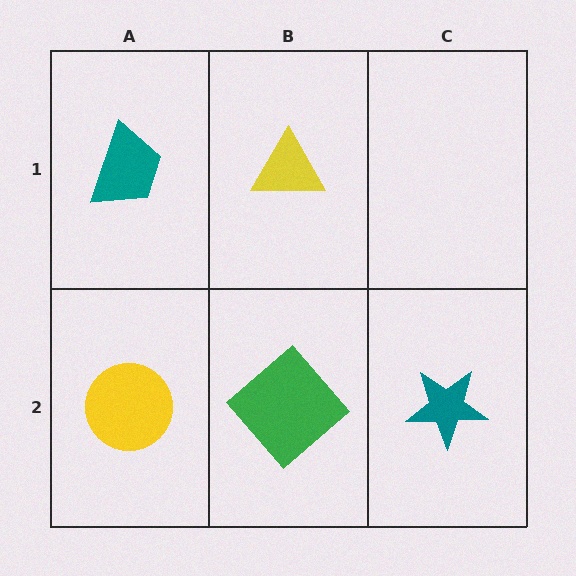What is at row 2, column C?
A teal star.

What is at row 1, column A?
A teal trapezoid.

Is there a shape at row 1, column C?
No, that cell is empty.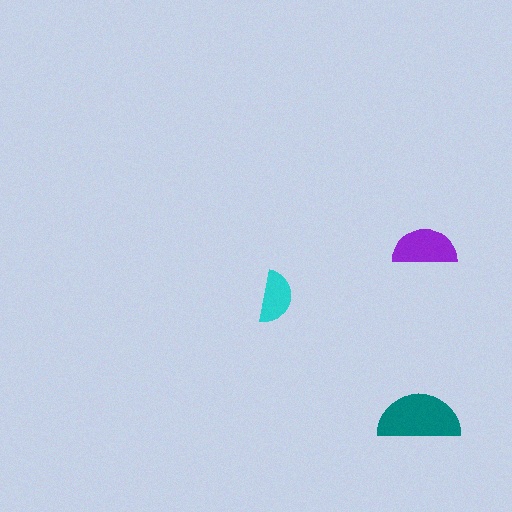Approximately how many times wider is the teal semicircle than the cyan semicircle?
About 1.5 times wider.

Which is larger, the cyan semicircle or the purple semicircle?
The purple one.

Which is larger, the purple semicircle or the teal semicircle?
The teal one.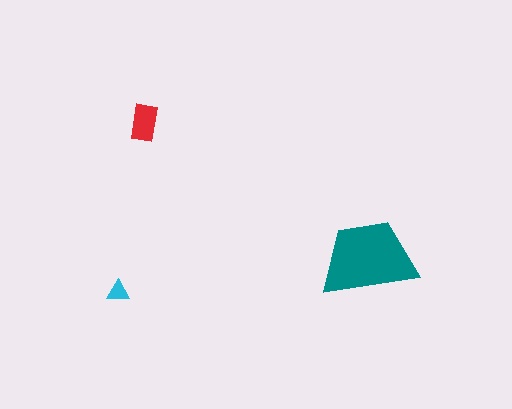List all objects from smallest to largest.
The cyan triangle, the red rectangle, the teal trapezoid.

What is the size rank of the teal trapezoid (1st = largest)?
1st.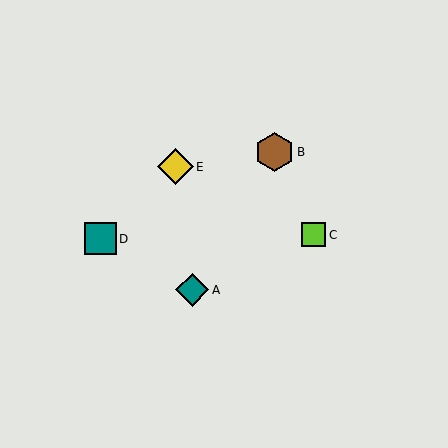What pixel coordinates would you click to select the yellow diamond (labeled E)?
Click at (176, 167) to select the yellow diamond E.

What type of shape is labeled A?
Shape A is a teal diamond.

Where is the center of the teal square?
The center of the teal square is at (101, 239).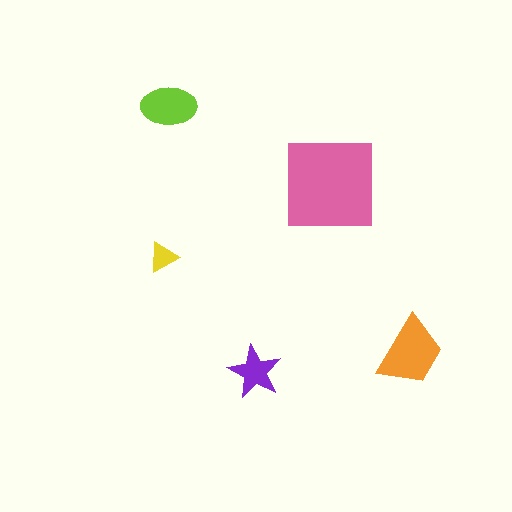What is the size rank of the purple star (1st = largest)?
4th.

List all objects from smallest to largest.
The yellow triangle, the purple star, the lime ellipse, the orange trapezoid, the pink square.